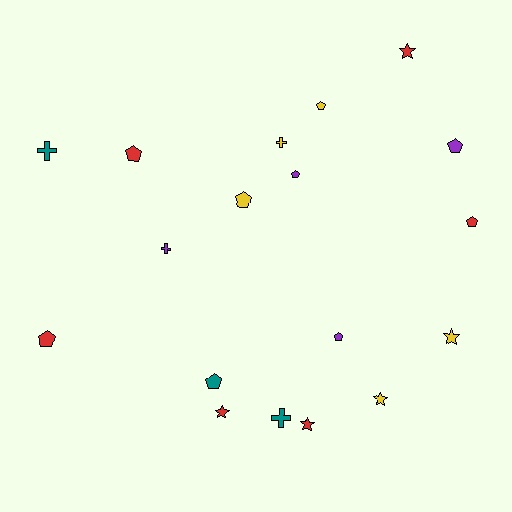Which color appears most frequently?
Red, with 6 objects.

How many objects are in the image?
There are 18 objects.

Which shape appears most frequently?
Pentagon, with 9 objects.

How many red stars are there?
There are 3 red stars.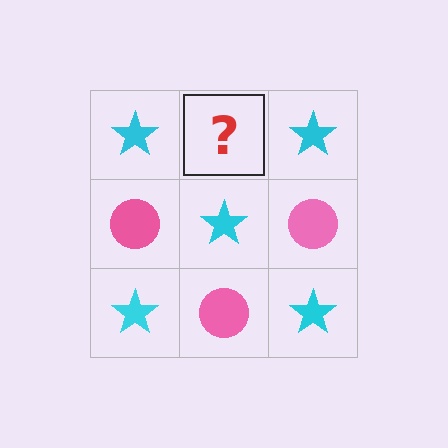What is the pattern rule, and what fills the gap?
The rule is that it alternates cyan star and pink circle in a checkerboard pattern. The gap should be filled with a pink circle.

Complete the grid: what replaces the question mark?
The question mark should be replaced with a pink circle.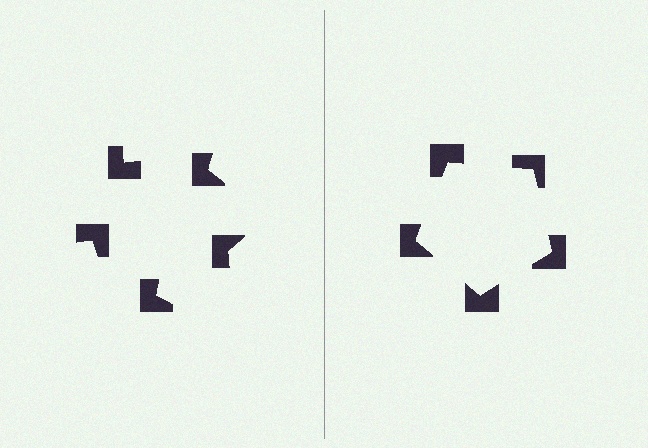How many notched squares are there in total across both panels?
10 — 5 on each side.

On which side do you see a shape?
An illusory pentagon appears on the right side. On the left side the wedge cuts are rotated, so no coherent shape forms.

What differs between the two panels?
The notched squares are positioned identically on both sides; only the wedge orientations differ. On the right they align to a pentagon; on the left they are misaligned.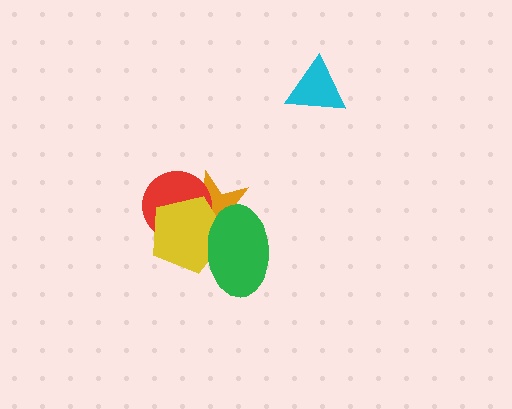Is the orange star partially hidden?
Yes, it is partially covered by another shape.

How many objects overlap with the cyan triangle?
0 objects overlap with the cyan triangle.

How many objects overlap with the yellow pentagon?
3 objects overlap with the yellow pentagon.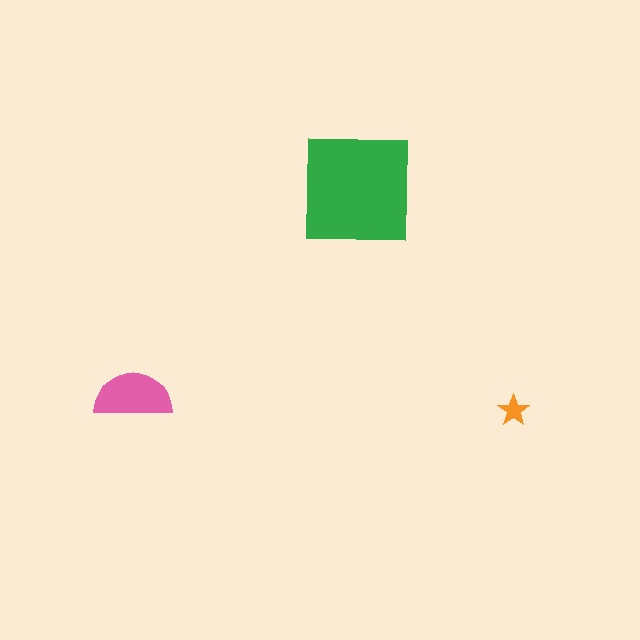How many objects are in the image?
There are 3 objects in the image.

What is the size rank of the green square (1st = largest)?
1st.